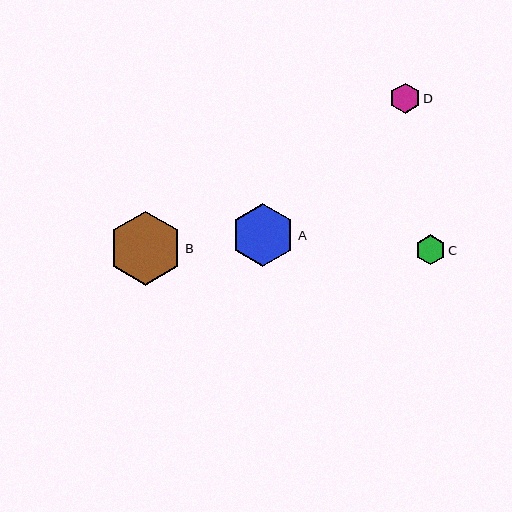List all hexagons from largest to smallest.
From largest to smallest: B, A, D, C.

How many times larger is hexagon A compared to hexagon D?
Hexagon A is approximately 2.1 times the size of hexagon D.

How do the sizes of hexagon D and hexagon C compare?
Hexagon D and hexagon C are approximately the same size.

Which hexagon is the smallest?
Hexagon C is the smallest with a size of approximately 30 pixels.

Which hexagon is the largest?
Hexagon B is the largest with a size of approximately 74 pixels.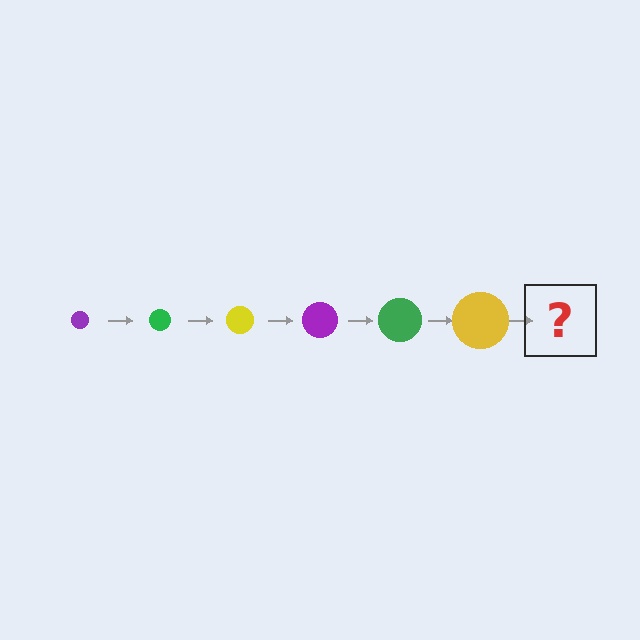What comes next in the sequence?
The next element should be a purple circle, larger than the previous one.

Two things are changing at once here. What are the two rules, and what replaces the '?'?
The two rules are that the circle grows larger each step and the color cycles through purple, green, and yellow. The '?' should be a purple circle, larger than the previous one.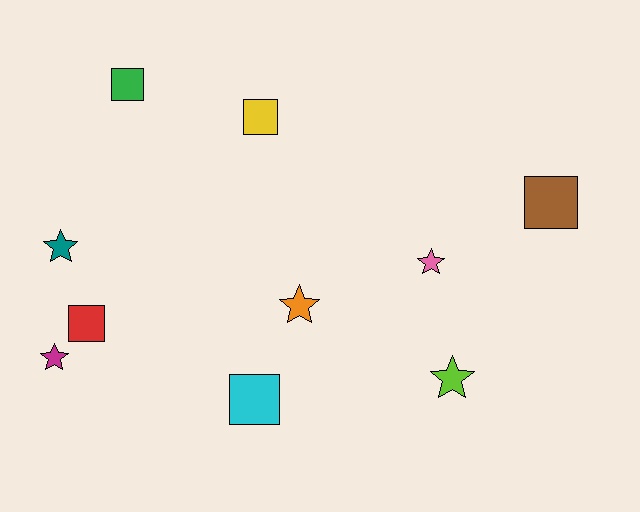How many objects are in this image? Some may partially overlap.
There are 10 objects.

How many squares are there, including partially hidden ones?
There are 5 squares.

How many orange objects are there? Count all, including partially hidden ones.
There is 1 orange object.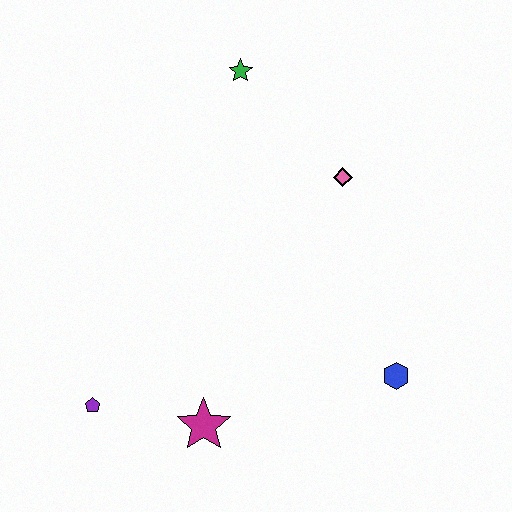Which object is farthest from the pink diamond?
The purple pentagon is farthest from the pink diamond.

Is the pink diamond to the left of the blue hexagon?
Yes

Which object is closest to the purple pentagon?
The magenta star is closest to the purple pentagon.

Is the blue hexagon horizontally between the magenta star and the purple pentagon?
No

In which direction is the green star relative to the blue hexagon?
The green star is above the blue hexagon.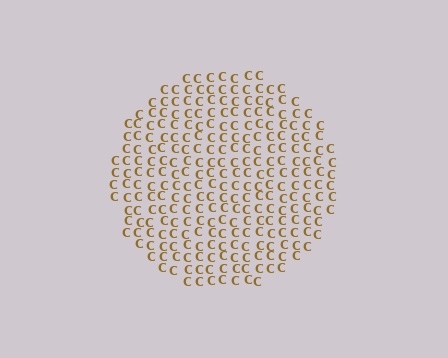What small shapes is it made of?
It is made of small letter C's.